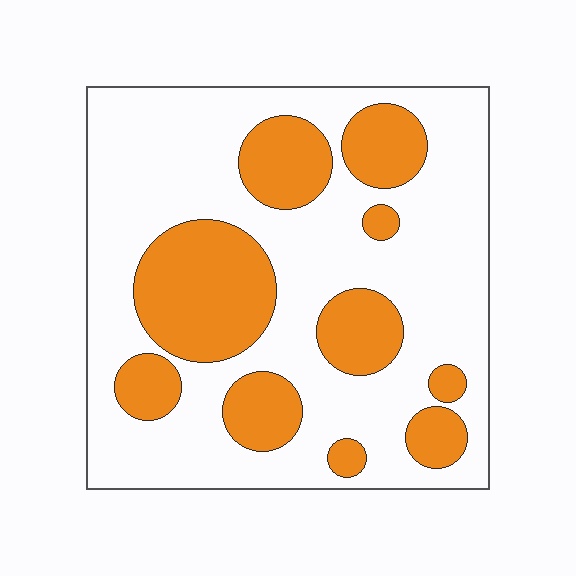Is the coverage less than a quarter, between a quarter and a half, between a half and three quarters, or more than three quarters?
Between a quarter and a half.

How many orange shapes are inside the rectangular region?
10.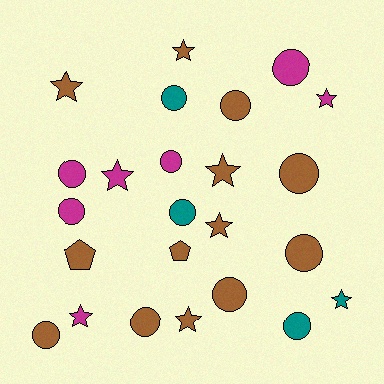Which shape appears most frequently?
Circle, with 13 objects.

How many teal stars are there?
There is 1 teal star.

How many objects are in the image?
There are 24 objects.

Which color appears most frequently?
Brown, with 13 objects.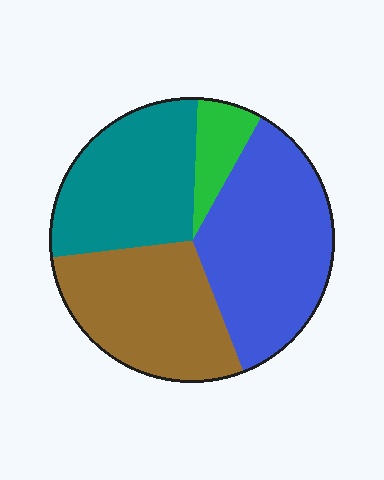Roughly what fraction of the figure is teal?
Teal takes up about one quarter (1/4) of the figure.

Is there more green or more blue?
Blue.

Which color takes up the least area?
Green, at roughly 10%.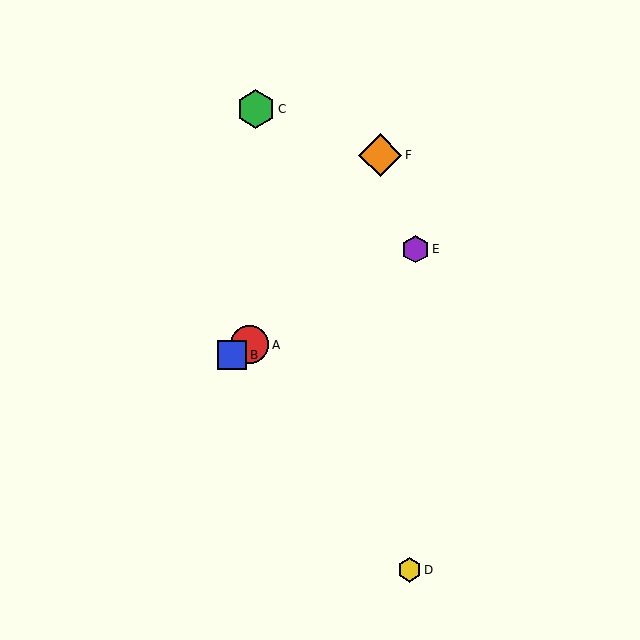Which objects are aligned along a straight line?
Objects A, B, E are aligned along a straight line.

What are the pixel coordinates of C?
Object C is at (256, 109).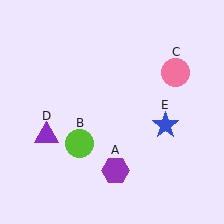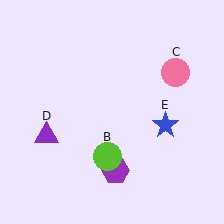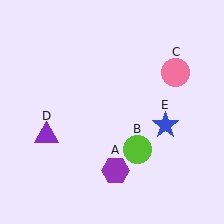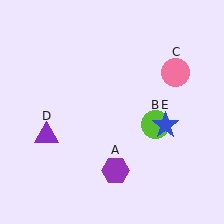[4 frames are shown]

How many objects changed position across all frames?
1 object changed position: lime circle (object B).